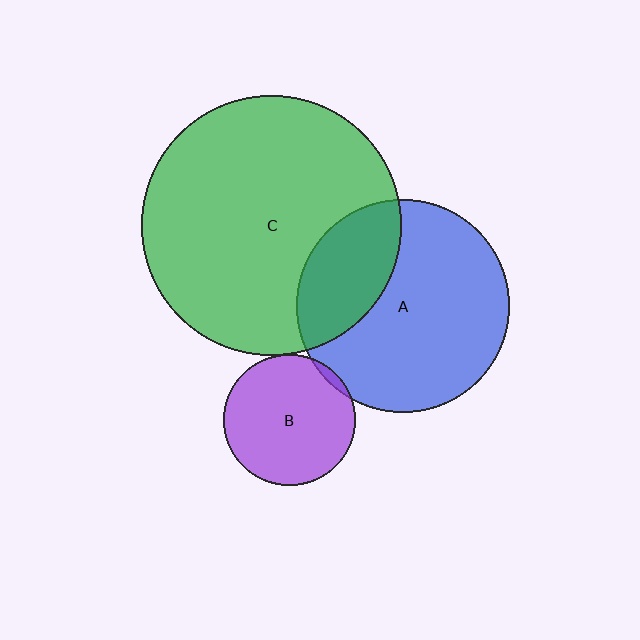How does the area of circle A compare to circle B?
Approximately 2.6 times.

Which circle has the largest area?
Circle C (green).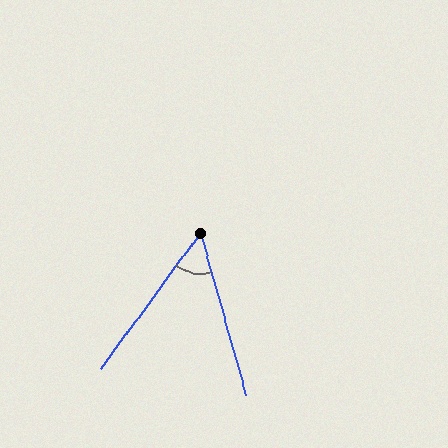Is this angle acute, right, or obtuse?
It is acute.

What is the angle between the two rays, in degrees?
Approximately 52 degrees.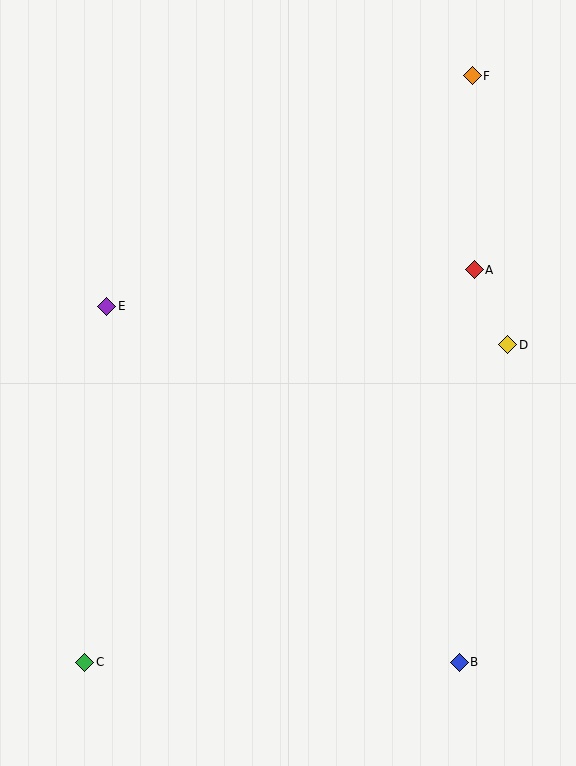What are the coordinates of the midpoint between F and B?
The midpoint between F and B is at (466, 369).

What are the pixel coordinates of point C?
Point C is at (85, 662).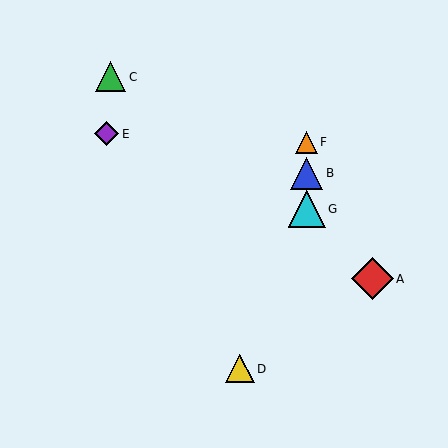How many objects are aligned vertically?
3 objects (B, F, G) are aligned vertically.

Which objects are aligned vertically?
Objects B, F, G are aligned vertically.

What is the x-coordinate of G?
Object G is at x≈307.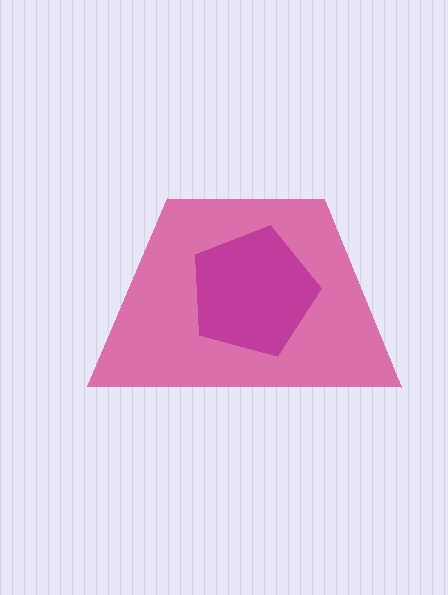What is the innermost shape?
The magenta pentagon.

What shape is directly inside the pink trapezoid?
The magenta pentagon.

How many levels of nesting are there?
2.